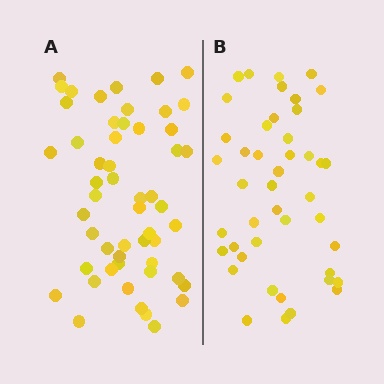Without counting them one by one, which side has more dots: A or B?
Region A (the left region) has more dots.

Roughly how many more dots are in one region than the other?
Region A has roughly 8 or so more dots than region B.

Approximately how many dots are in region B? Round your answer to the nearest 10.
About 40 dots. (The exact count is 44, which rounds to 40.)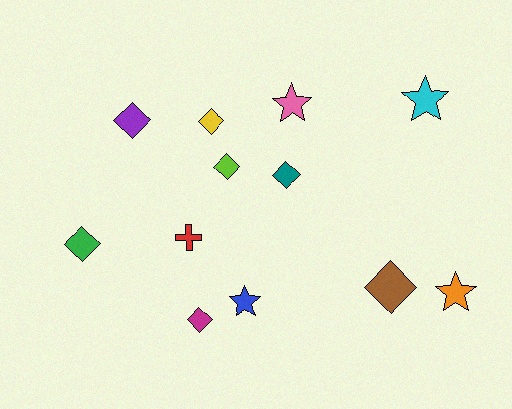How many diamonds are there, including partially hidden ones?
There are 7 diamonds.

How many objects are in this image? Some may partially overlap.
There are 12 objects.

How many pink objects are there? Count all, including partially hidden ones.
There is 1 pink object.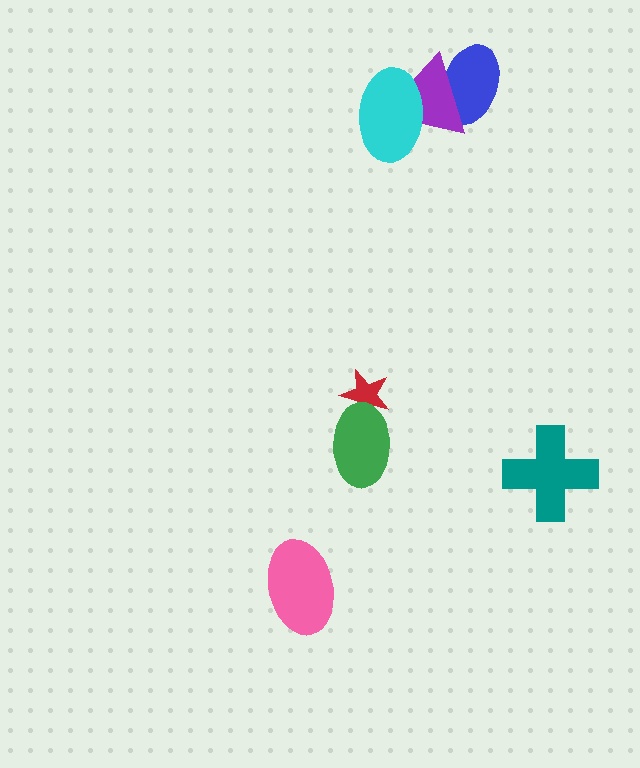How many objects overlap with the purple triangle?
2 objects overlap with the purple triangle.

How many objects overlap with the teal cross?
0 objects overlap with the teal cross.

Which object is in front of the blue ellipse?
The purple triangle is in front of the blue ellipse.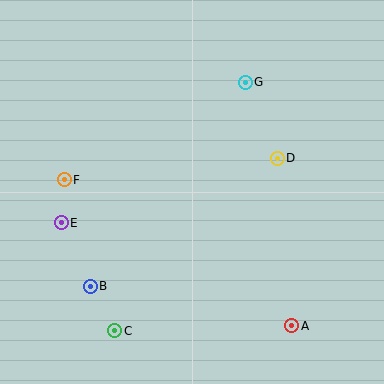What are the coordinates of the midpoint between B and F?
The midpoint between B and F is at (77, 233).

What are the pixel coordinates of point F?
Point F is at (64, 180).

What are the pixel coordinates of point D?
Point D is at (277, 158).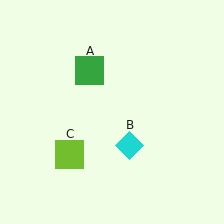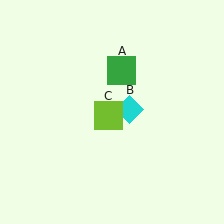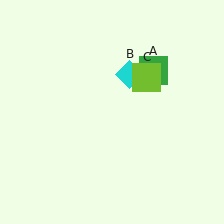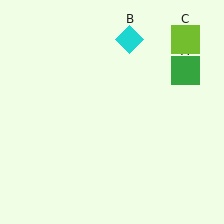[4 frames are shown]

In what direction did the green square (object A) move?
The green square (object A) moved right.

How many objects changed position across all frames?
3 objects changed position: green square (object A), cyan diamond (object B), lime square (object C).